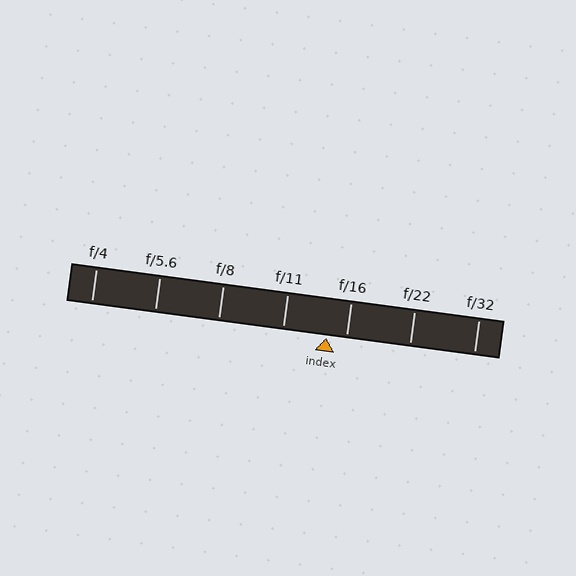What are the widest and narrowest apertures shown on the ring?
The widest aperture shown is f/4 and the narrowest is f/32.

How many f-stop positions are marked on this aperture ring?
There are 7 f-stop positions marked.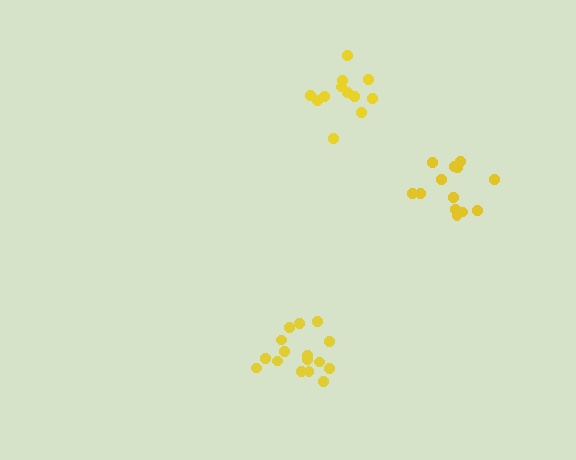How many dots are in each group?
Group 1: 16 dots, Group 2: 12 dots, Group 3: 13 dots (41 total).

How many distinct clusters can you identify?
There are 3 distinct clusters.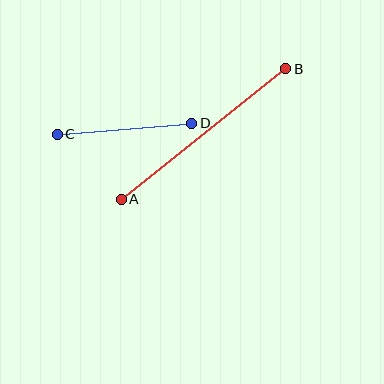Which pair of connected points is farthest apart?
Points A and B are farthest apart.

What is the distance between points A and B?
The distance is approximately 210 pixels.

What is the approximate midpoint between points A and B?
The midpoint is at approximately (204, 134) pixels.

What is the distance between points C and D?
The distance is approximately 135 pixels.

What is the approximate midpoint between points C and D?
The midpoint is at approximately (124, 129) pixels.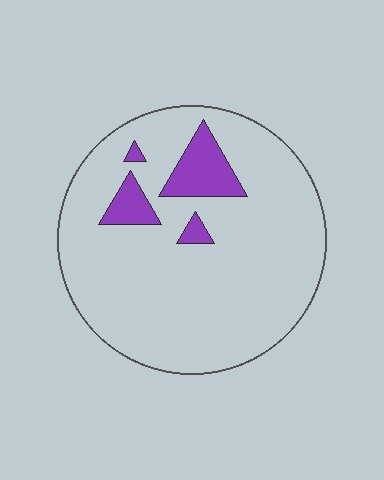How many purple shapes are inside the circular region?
4.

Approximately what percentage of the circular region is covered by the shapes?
Approximately 10%.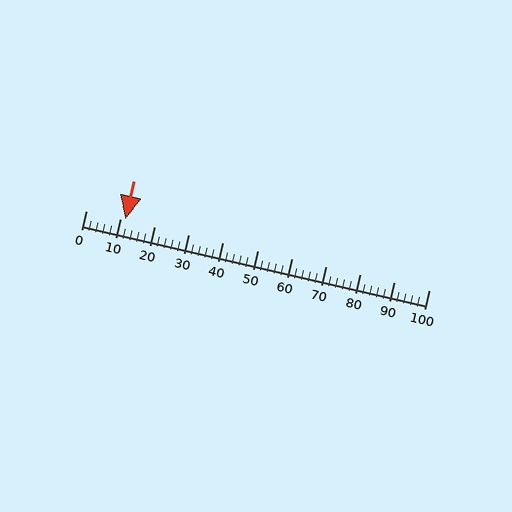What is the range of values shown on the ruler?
The ruler shows values from 0 to 100.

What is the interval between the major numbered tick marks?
The major tick marks are spaced 10 units apart.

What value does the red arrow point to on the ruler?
The red arrow points to approximately 12.